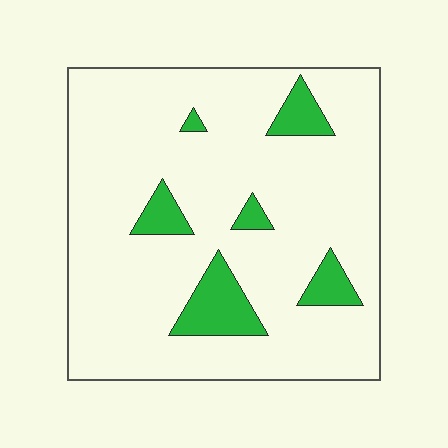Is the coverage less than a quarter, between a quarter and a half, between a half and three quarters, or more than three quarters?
Less than a quarter.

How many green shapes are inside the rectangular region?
6.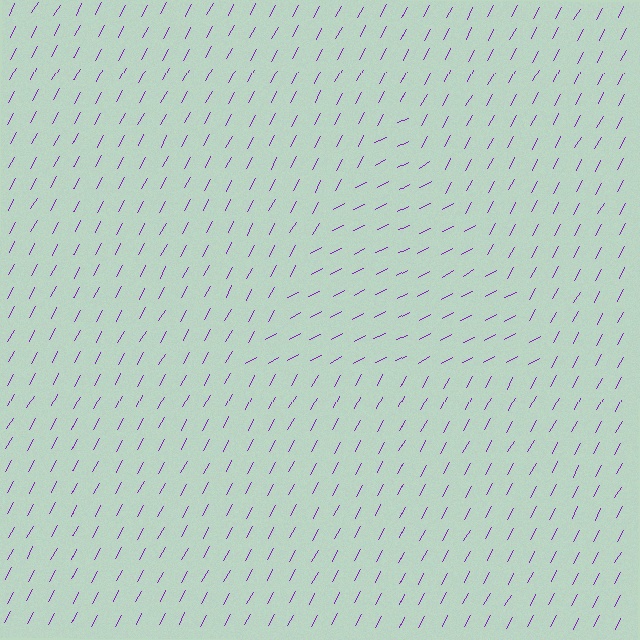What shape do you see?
I see a triangle.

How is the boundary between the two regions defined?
The boundary is defined purely by a change in line orientation (approximately 34 degrees difference). All lines are the same color and thickness.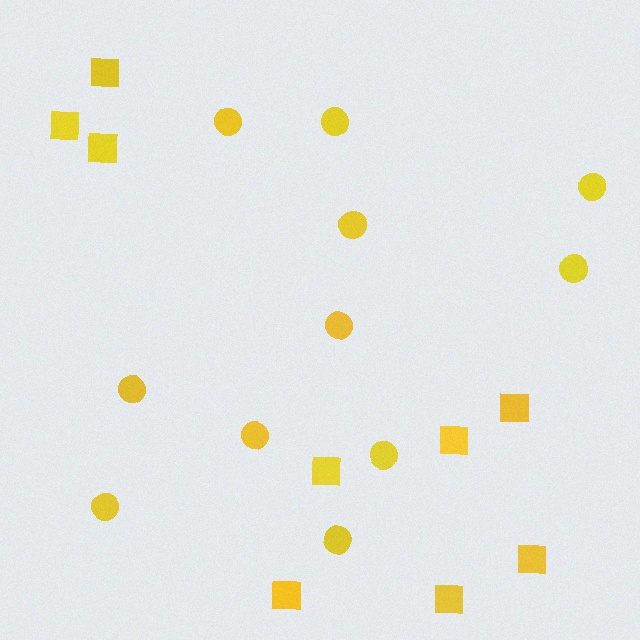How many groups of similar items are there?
There are 2 groups: one group of circles (11) and one group of squares (9).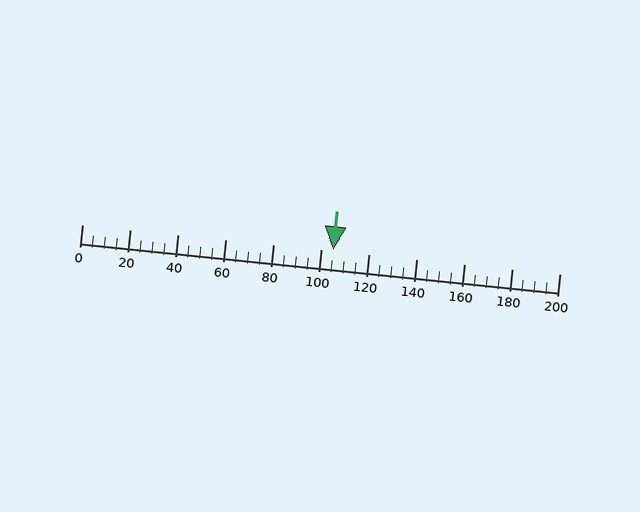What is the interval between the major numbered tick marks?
The major tick marks are spaced 20 units apart.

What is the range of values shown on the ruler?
The ruler shows values from 0 to 200.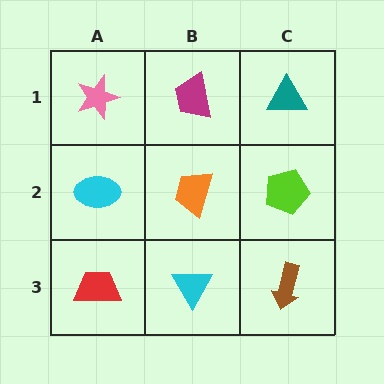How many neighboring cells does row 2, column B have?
4.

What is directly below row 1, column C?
A lime pentagon.